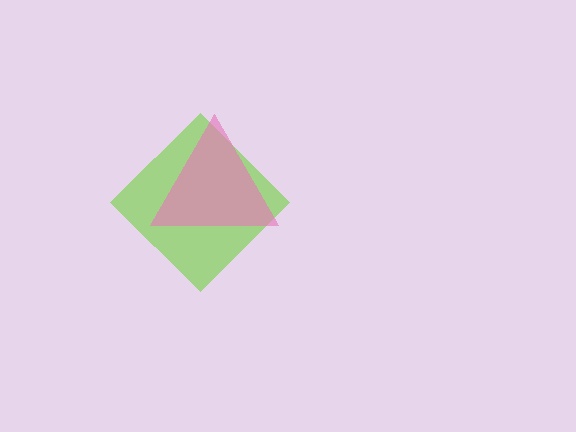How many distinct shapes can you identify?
There are 2 distinct shapes: a lime diamond, a pink triangle.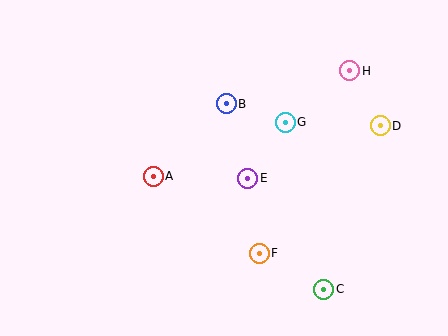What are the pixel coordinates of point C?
Point C is at (324, 289).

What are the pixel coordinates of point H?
Point H is at (350, 71).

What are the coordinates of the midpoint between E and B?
The midpoint between E and B is at (237, 141).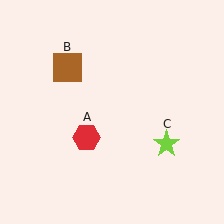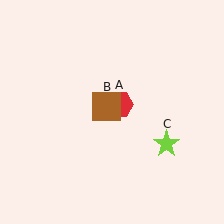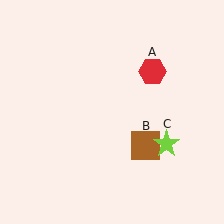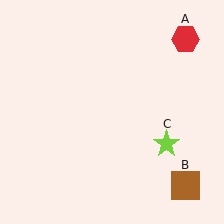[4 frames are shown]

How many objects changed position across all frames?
2 objects changed position: red hexagon (object A), brown square (object B).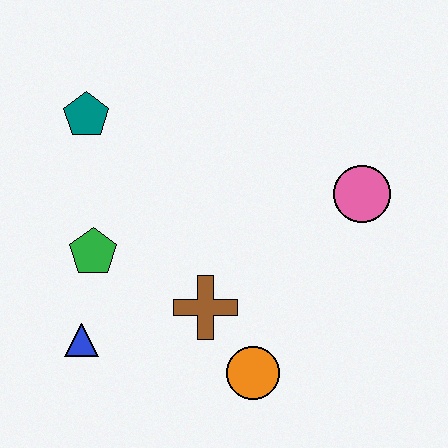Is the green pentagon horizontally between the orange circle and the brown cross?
No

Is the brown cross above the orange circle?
Yes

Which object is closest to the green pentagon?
The blue triangle is closest to the green pentagon.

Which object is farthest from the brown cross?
The teal pentagon is farthest from the brown cross.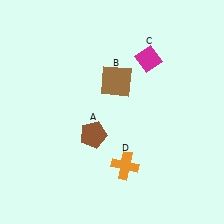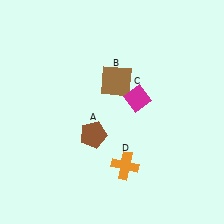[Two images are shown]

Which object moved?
The magenta diamond (C) moved down.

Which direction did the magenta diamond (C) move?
The magenta diamond (C) moved down.